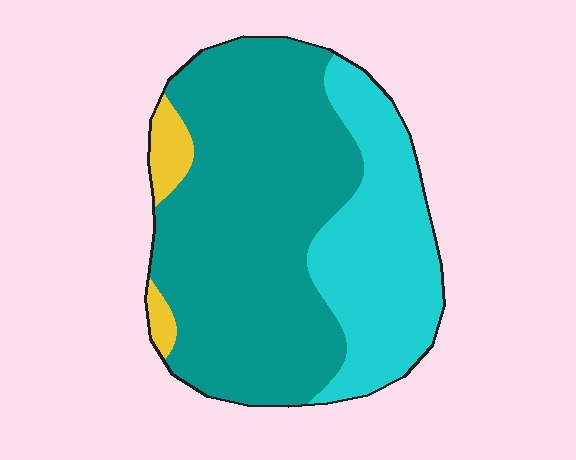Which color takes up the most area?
Teal, at roughly 65%.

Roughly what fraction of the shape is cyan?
Cyan covers about 30% of the shape.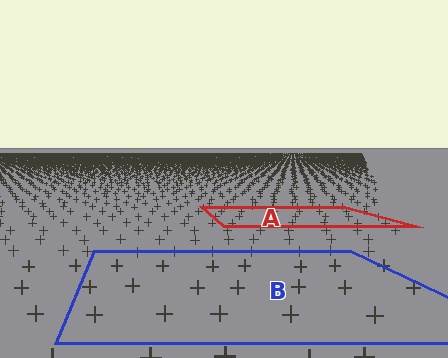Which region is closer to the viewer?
Region B is closer. The texture elements there are larger and more spread out.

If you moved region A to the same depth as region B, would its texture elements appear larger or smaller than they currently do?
They would appear larger. At a closer depth, the same texture elements are projected at a bigger on-screen size.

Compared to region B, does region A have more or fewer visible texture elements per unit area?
Region A has more texture elements per unit area — they are packed more densely because it is farther away.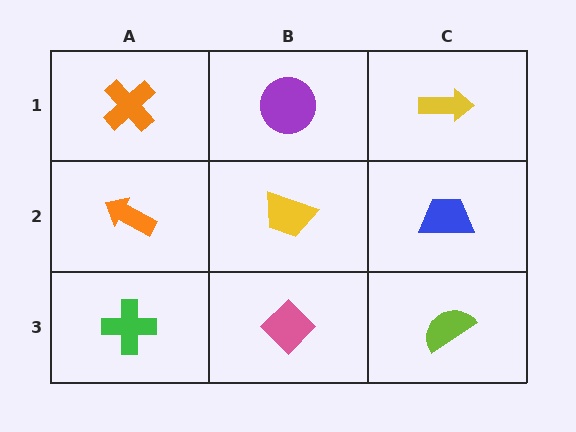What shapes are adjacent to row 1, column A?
An orange arrow (row 2, column A), a purple circle (row 1, column B).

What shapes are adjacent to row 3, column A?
An orange arrow (row 2, column A), a pink diamond (row 3, column B).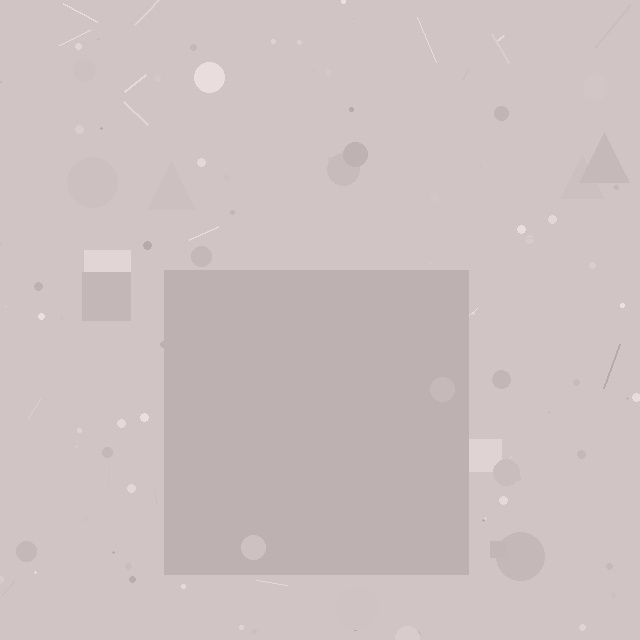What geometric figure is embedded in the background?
A square is embedded in the background.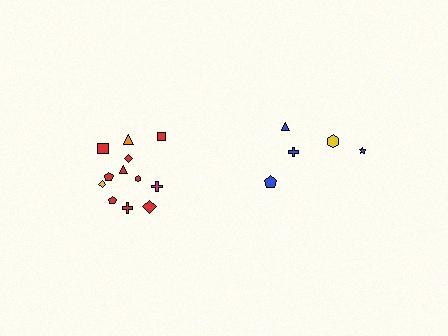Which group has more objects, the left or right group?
The left group.